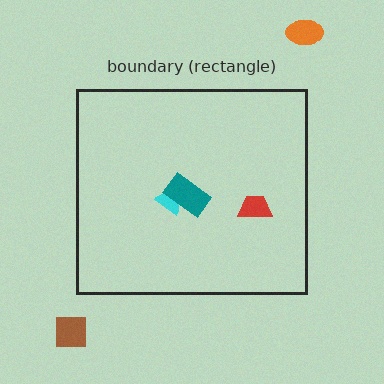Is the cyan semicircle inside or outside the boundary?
Inside.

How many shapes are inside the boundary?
3 inside, 2 outside.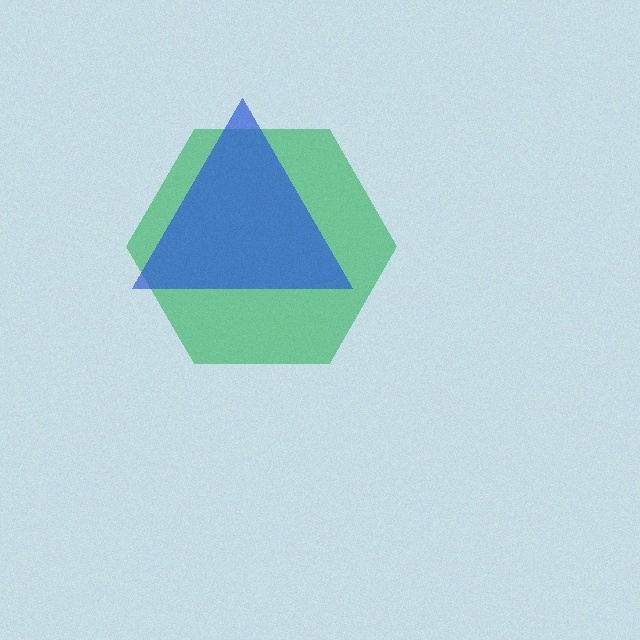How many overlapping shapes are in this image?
There are 2 overlapping shapes in the image.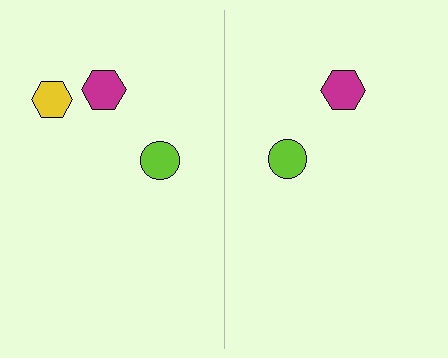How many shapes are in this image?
There are 5 shapes in this image.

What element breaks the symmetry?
A yellow hexagon is missing from the right side.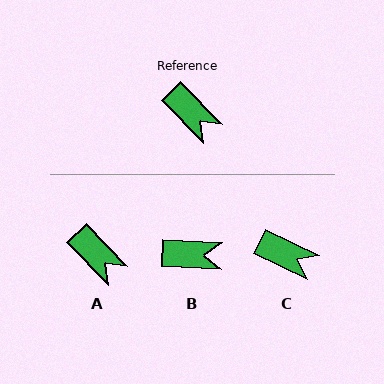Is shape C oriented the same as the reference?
No, it is off by about 21 degrees.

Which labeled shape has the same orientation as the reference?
A.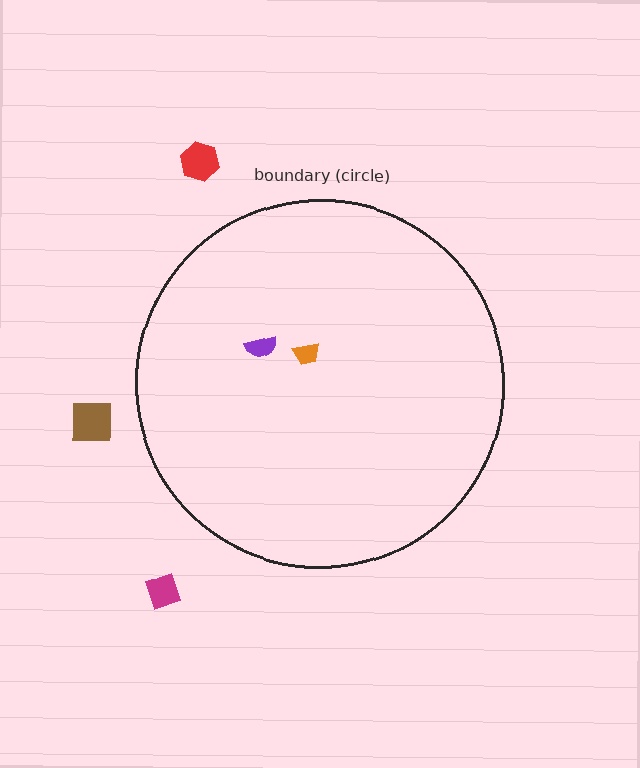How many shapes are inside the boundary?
2 inside, 3 outside.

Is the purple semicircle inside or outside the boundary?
Inside.